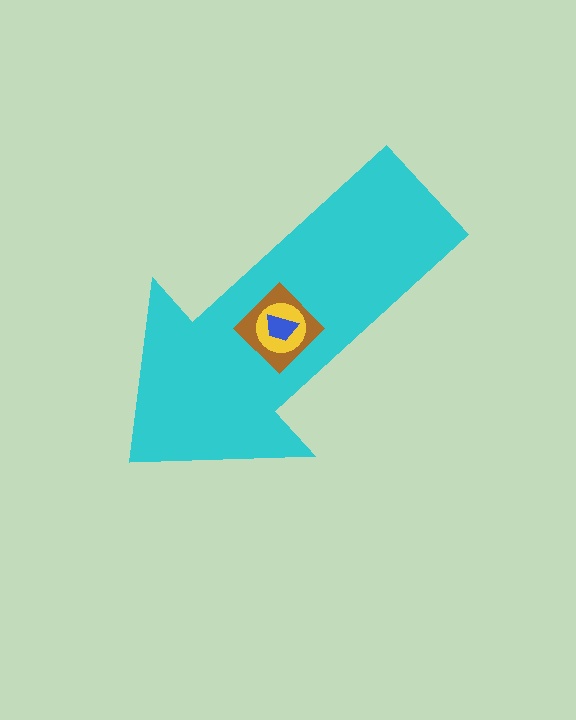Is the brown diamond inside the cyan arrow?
Yes.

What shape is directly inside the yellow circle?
The blue trapezoid.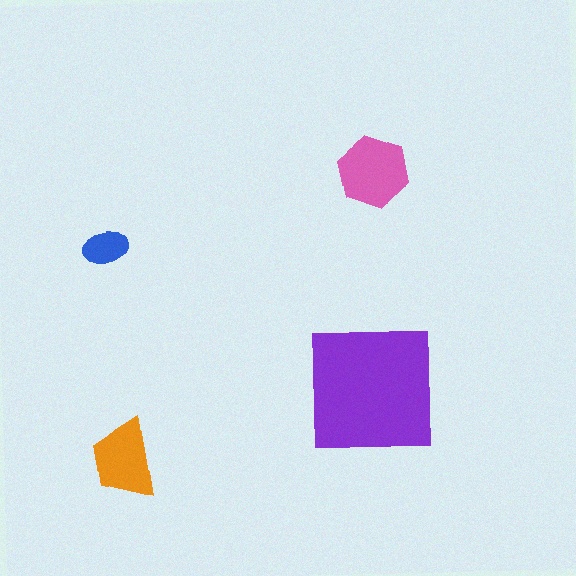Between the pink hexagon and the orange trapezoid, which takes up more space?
The pink hexagon.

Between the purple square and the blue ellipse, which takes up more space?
The purple square.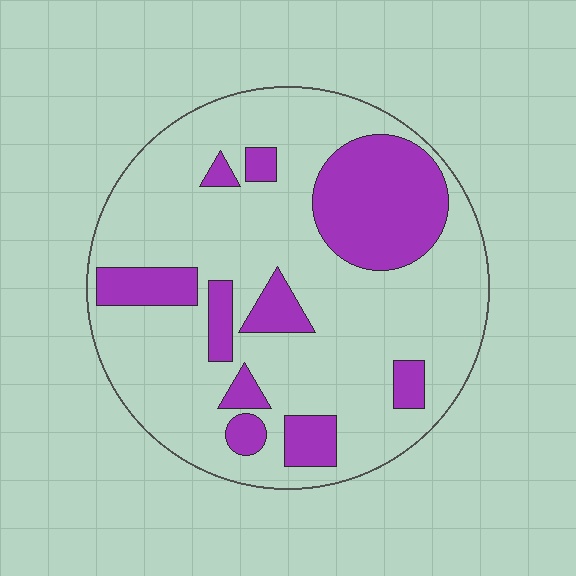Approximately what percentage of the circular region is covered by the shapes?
Approximately 25%.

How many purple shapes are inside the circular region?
10.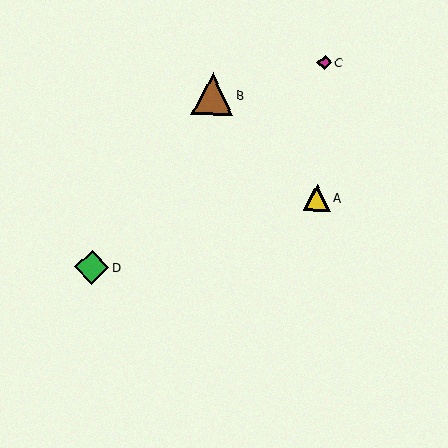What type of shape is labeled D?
Shape D is a green diamond.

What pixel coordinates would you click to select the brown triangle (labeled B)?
Click at (212, 94) to select the brown triangle B.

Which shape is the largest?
The brown triangle (labeled B) is the largest.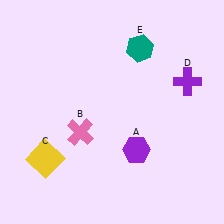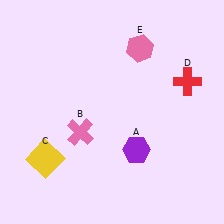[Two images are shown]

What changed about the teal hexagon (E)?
In Image 1, E is teal. In Image 2, it changed to pink.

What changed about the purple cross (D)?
In Image 1, D is purple. In Image 2, it changed to red.